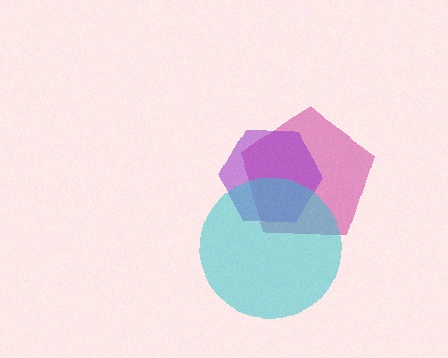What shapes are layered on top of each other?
The layered shapes are: a magenta pentagon, a purple hexagon, a cyan circle.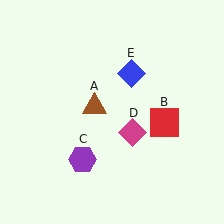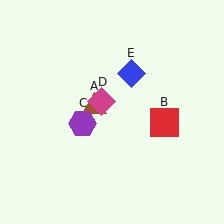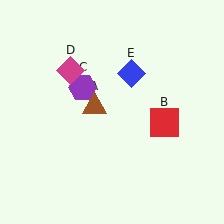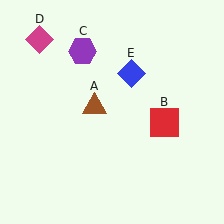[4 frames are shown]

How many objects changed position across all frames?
2 objects changed position: purple hexagon (object C), magenta diamond (object D).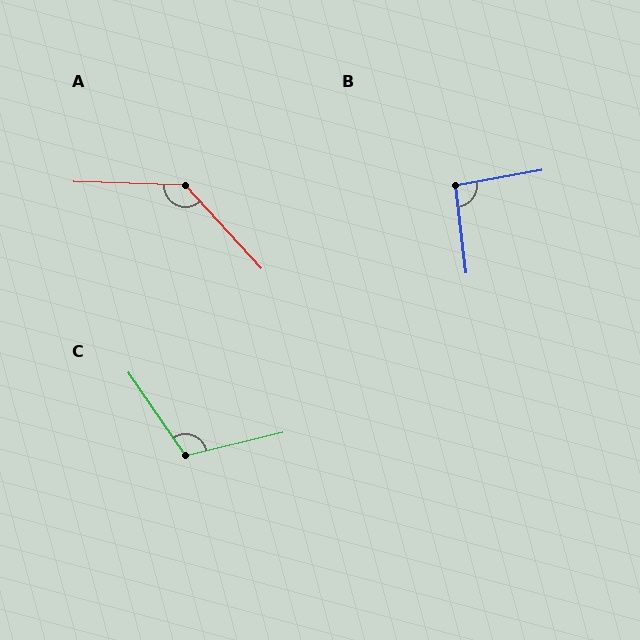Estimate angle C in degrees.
Approximately 111 degrees.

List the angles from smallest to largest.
B (93°), C (111°), A (134°).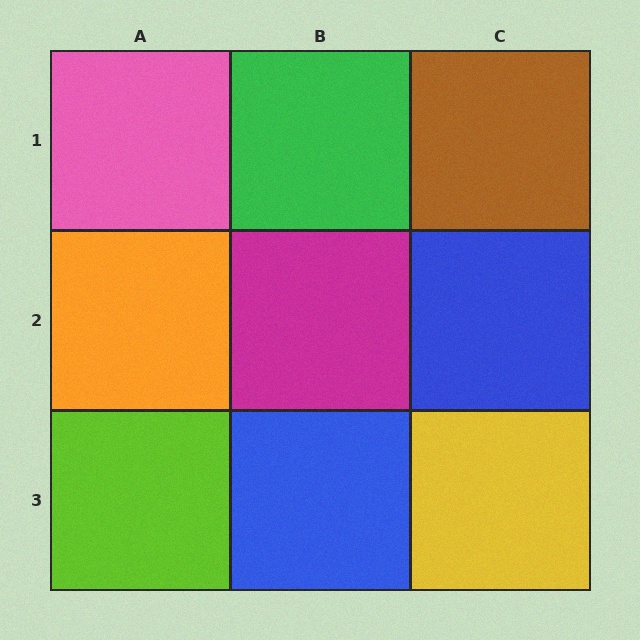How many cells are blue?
2 cells are blue.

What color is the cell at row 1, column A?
Pink.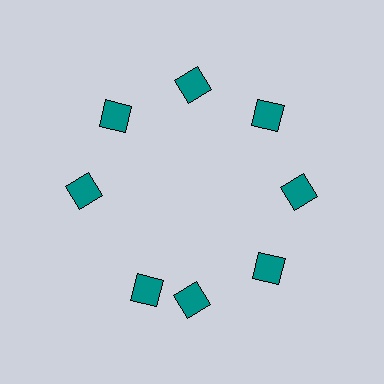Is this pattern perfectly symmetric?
No. The 8 teal diamonds are arranged in a ring, but one element near the 8 o'clock position is rotated out of alignment along the ring, breaking the 8-fold rotational symmetry.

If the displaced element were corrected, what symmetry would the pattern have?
It would have 8-fold rotational symmetry — the pattern would map onto itself every 45 degrees.